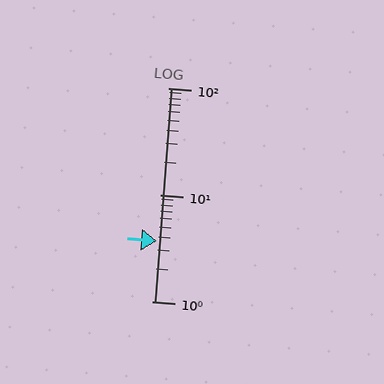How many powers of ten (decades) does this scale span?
The scale spans 2 decades, from 1 to 100.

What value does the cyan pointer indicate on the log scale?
The pointer indicates approximately 3.7.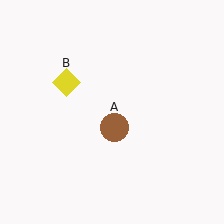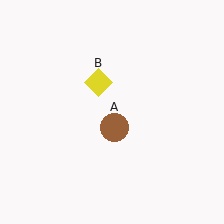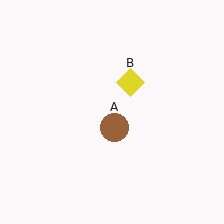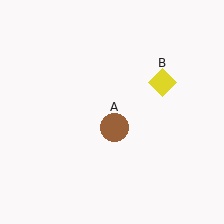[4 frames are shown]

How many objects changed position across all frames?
1 object changed position: yellow diamond (object B).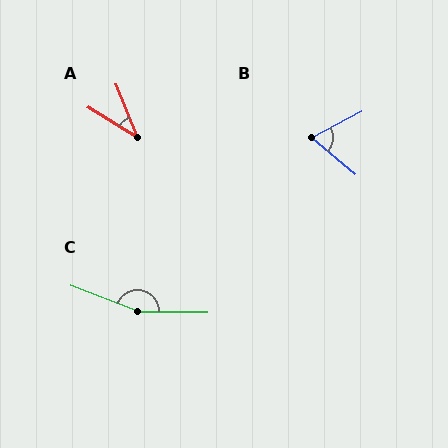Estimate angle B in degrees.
Approximately 68 degrees.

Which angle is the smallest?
A, at approximately 37 degrees.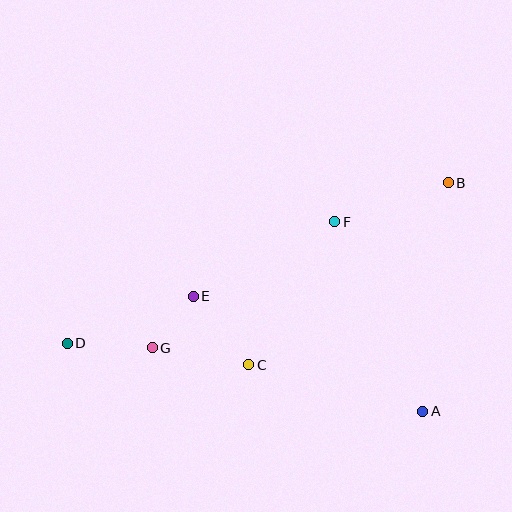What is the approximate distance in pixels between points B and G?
The distance between B and G is approximately 339 pixels.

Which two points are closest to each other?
Points E and G are closest to each other.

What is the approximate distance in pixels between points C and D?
The distance between C and D is approximately 183 pixels.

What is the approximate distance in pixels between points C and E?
The distance between C and E is approximately 88 pixels.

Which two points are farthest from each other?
Points B and D are farthest from each other.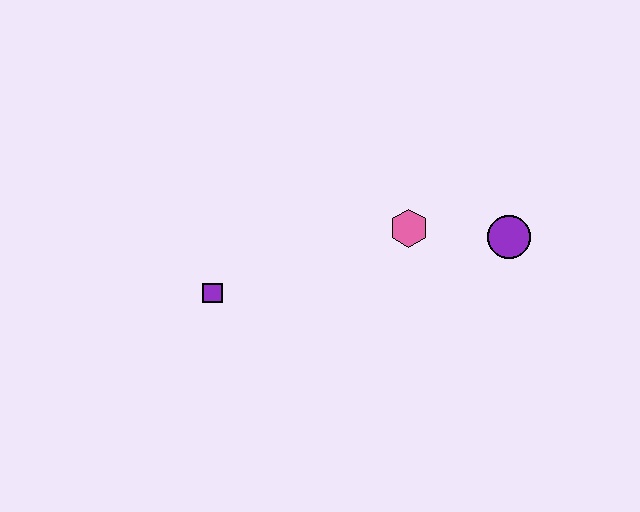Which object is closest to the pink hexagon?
The purple circle is closest to the pink hexagon.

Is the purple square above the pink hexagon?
No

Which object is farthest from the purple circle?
The purple square is farthest from the purple circle.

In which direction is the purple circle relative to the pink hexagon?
The purple circle is to the right of the pink hexagon.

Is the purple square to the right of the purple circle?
No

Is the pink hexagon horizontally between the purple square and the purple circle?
Yes